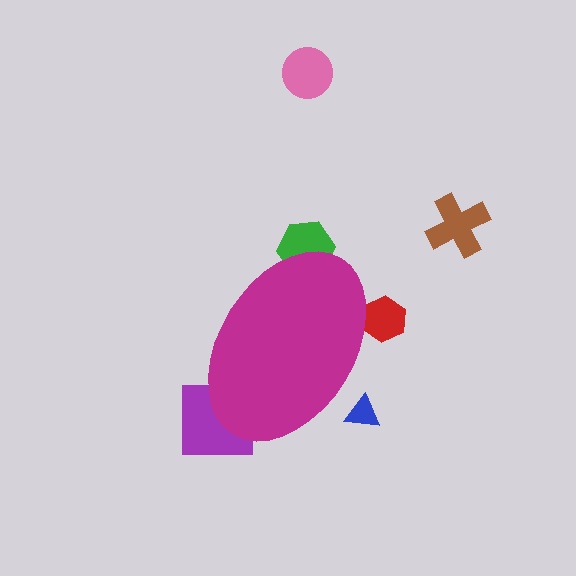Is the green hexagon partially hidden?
Yes, the green hexagon is partially hidden behind the magenta ellipse.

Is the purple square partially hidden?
Yes, the purple square is partially hidden behind the magenta ellipse.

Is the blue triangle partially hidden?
Yes, the blue triangle is partially hidden behind the magenta ellipse.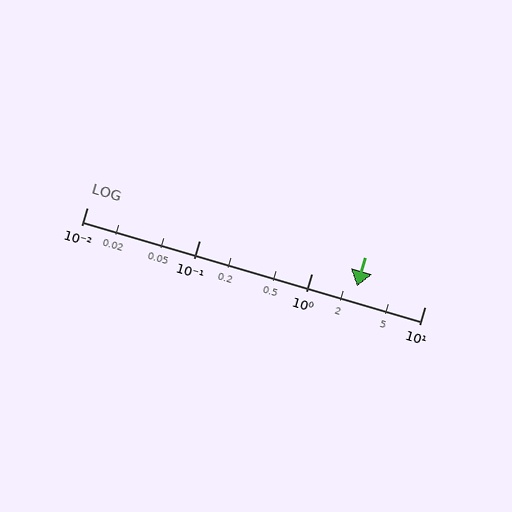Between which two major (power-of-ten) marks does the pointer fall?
The pointer is between 1 and 10.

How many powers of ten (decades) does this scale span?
The scale spans 3 decades, from 0.01 to 10.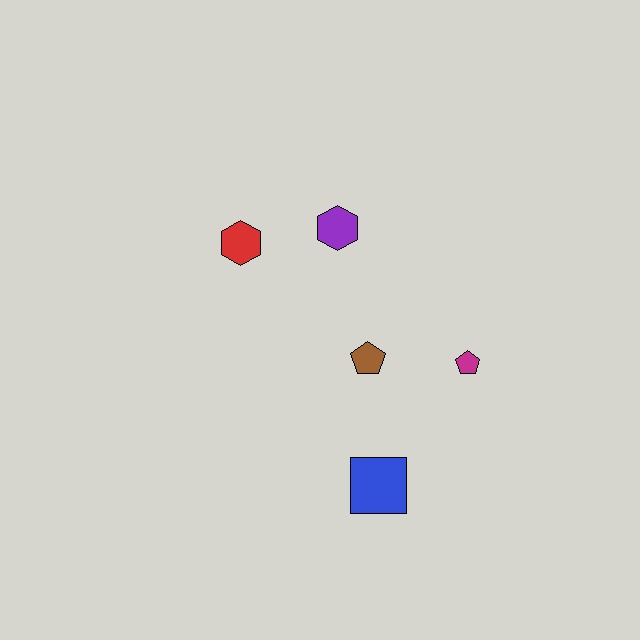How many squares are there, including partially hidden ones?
There is 1 square.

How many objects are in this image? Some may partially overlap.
There are 5 objects.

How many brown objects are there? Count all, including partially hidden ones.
There is 1 brown object.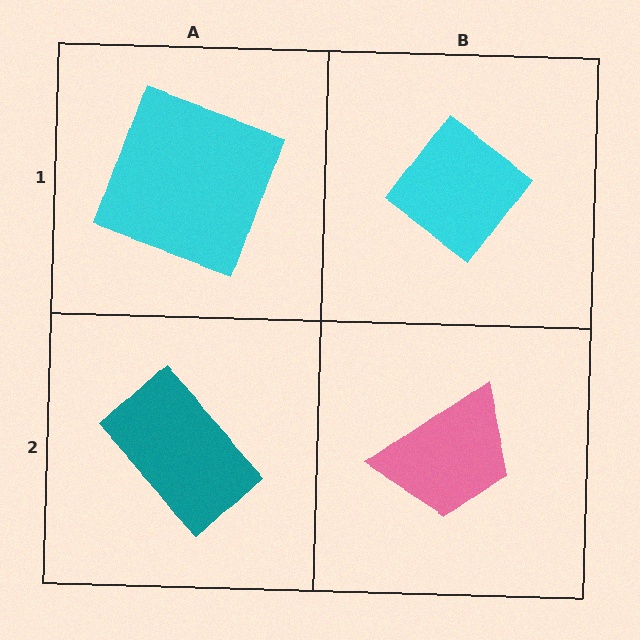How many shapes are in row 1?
2 shapes.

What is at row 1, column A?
A cyan square.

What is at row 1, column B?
A cyan diamond.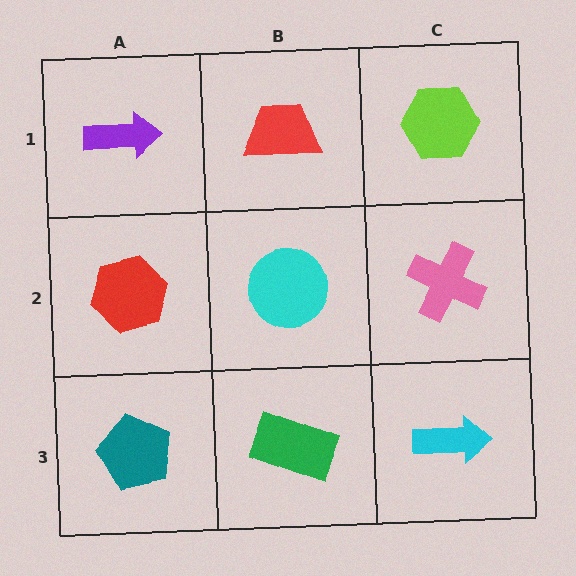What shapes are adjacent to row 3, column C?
A pink cross (row 2, column C), a green rectangle (row 3, column B).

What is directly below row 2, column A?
A teal pentagon.